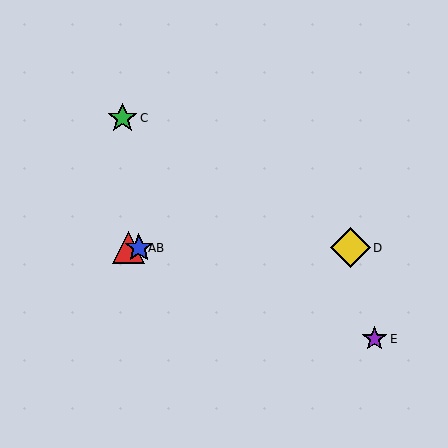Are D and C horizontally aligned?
No, D is at y≈248 and C is at y≈118.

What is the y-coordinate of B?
Object B is at y≈248.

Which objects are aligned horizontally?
Objects A, B, D are aligned horizontally.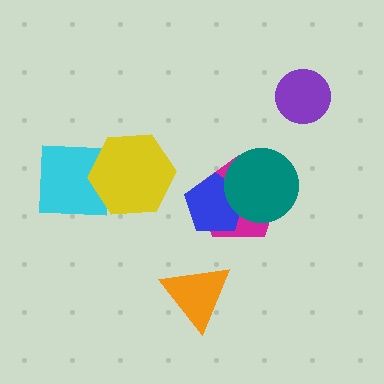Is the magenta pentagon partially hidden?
Yes, it is partially covered by another shape.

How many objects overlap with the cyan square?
1 object overlaps with the cyan square.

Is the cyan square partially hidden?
Yes, it is partially covered by another shape.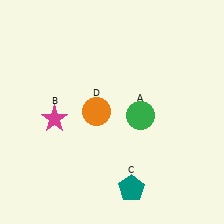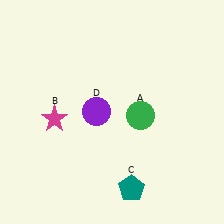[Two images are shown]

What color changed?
The circle (D) changed from orange in Image 1 to purple in Image 2.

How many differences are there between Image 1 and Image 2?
There is 1 difference between the two images.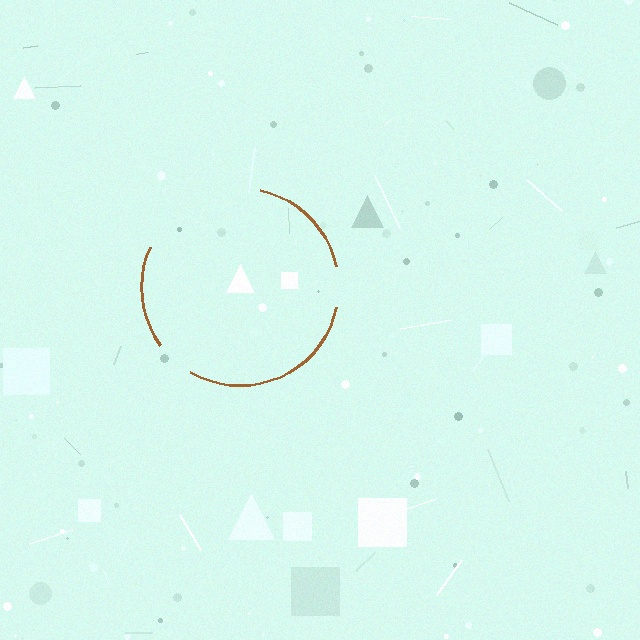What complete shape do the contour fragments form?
The contour fragments form a circle.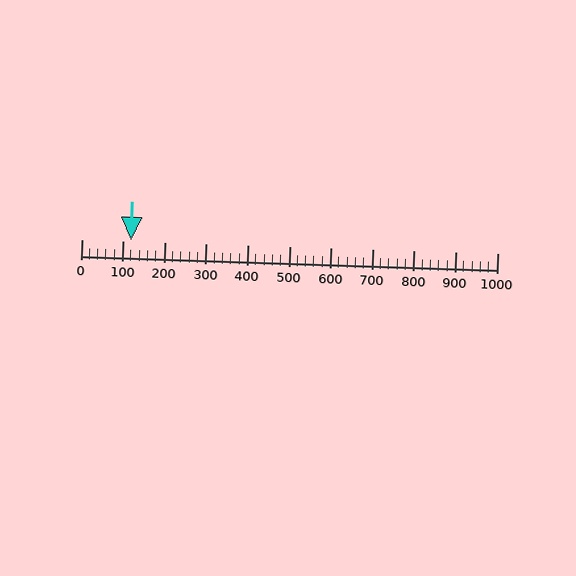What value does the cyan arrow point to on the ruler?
The cyan arrow points to approximately 120.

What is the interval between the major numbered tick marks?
The major tick marks are spaced 100 units apart.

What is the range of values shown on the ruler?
The ruler shows values from 0 to 1000.